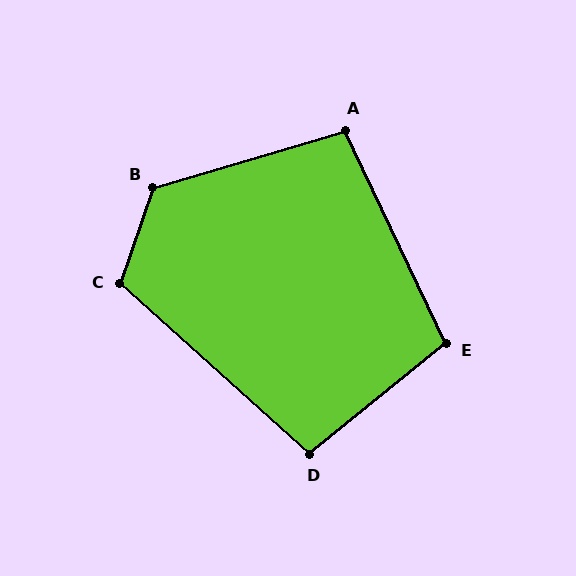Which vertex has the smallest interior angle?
A, at approximately 99 degrees.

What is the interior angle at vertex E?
Approximately 104 degrees (obtuse).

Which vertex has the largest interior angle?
B, at approximately 126 degrees.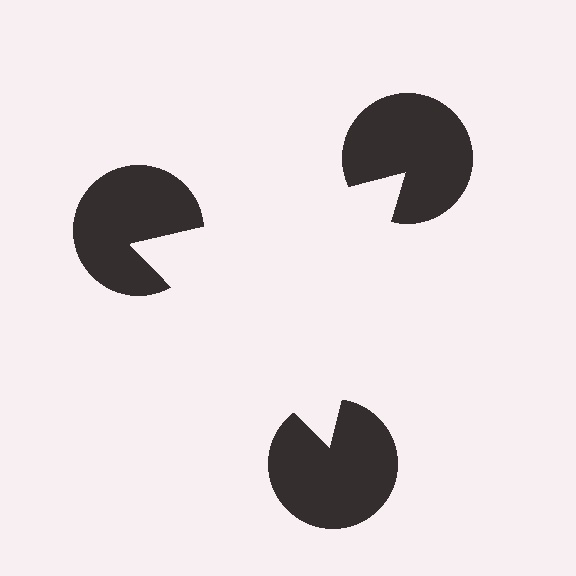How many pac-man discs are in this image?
There are 3 — one at each vertex of the illusory triangle.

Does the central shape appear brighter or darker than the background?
It typically appears slightly brighter than the background, even though no actual brightness change is drawn.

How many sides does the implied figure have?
3 sides.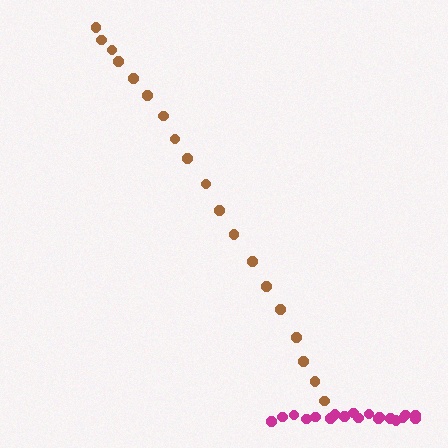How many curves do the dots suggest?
There are 2 distinct paths.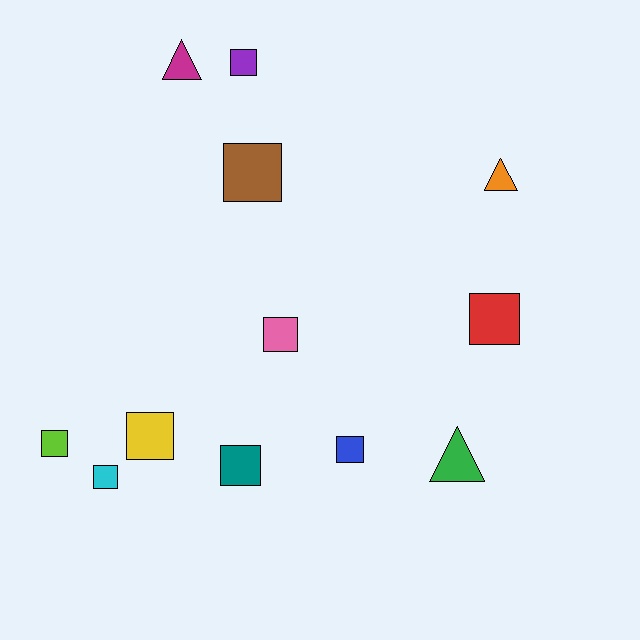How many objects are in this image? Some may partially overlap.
There are 12 objects.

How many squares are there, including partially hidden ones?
There are 9 squares.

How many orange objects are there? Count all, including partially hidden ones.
There is 1 orange object.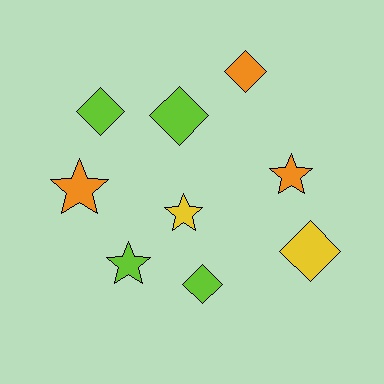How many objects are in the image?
There are 9 objects.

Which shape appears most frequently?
Diamond, with 5 objects.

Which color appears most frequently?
Lime, with 4 objects.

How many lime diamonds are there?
There are 3 lime diamonds.